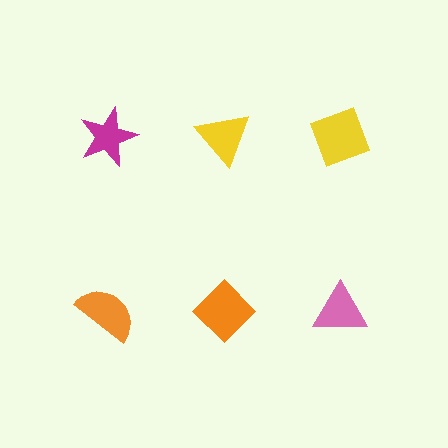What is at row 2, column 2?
An orange diamond.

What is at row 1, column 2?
A yellow triangle.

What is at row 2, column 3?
A pink triangle.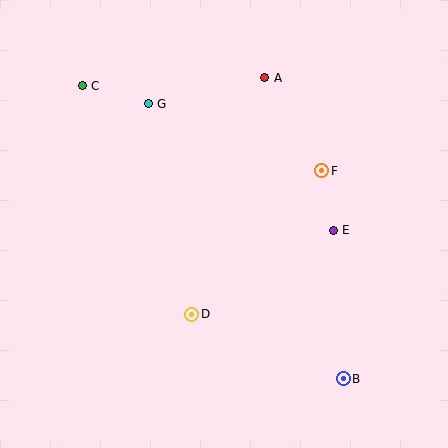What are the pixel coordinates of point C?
Point C is at (82, 86).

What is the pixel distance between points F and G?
The distance between F and G is 186 pixels.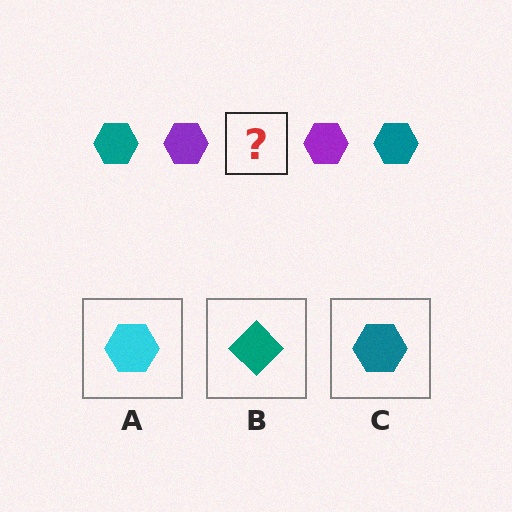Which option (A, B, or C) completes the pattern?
C.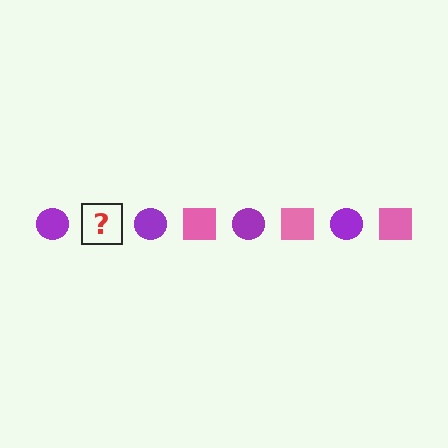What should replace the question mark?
The question mark should be replaced with a pink square.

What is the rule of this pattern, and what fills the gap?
The rule is that the pattern alternates between purple circle and pink square. The gap should be filled with a pink square.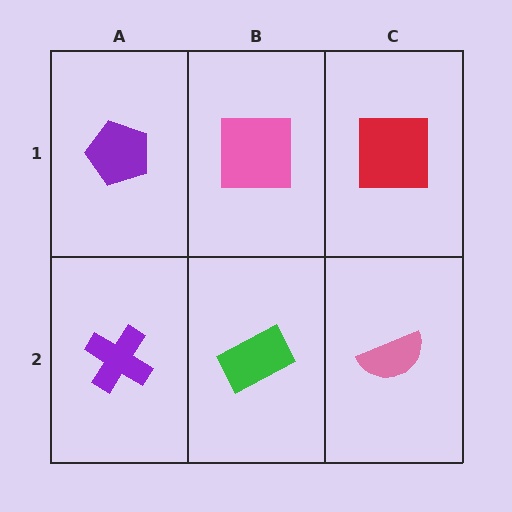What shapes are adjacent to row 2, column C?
A red square (row 1, column C), a green rectangle (row 2, column B).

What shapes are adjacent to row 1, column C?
A pink semicircle (row 2, column C), a pink square (row 1, column B).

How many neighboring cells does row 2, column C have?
2.